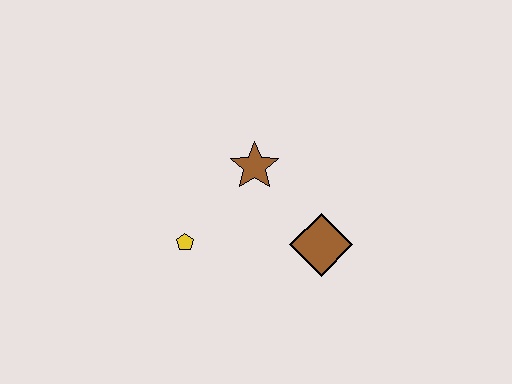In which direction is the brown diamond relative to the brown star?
The brown diamond is below the brown star.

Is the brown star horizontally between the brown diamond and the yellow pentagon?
Yes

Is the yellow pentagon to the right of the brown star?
No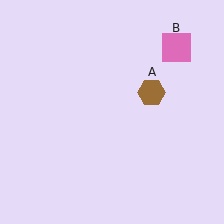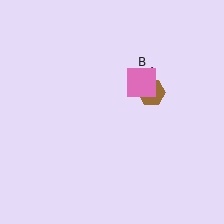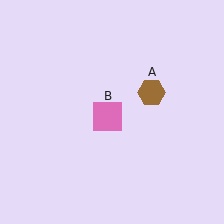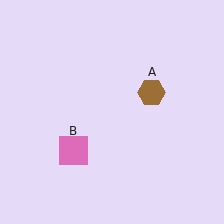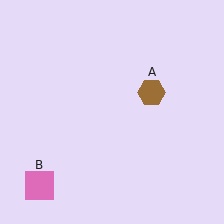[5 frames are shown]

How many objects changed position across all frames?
1 object changed position: pink square (object B).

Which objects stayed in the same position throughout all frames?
Brown hexagon (object A) remained stationary.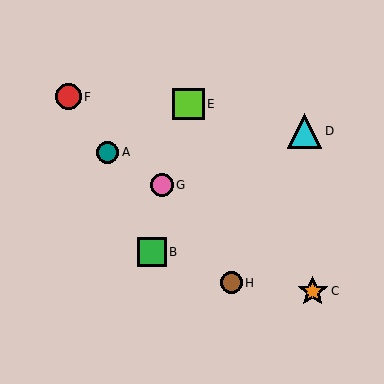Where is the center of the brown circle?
The center of the brown circle is at (231, 283).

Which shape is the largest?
The cyan triangle (labeled D) is the largest.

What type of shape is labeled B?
Shape B is a green square.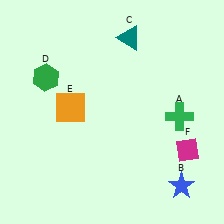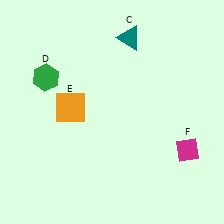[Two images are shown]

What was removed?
The blue star (B), the green cross (A) were removed in Image 2.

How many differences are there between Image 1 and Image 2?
There are 2 differences between the two images.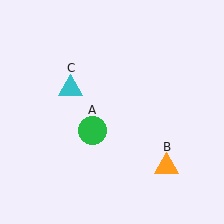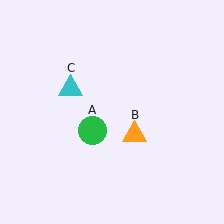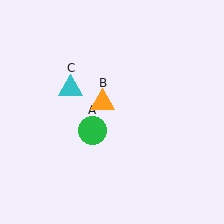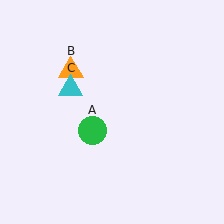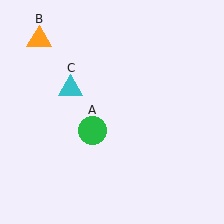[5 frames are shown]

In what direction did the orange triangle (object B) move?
The orange triangle (object B) moved up and to the left.